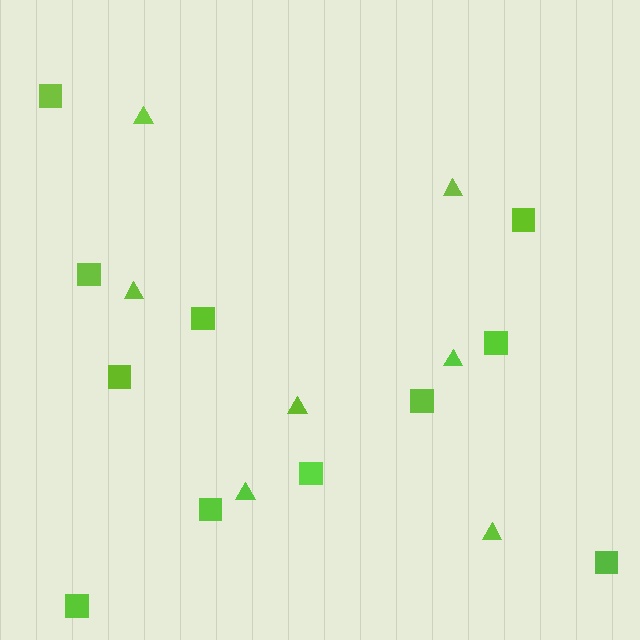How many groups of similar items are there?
There are 2 groups: one group of triangles (7) and one group of squares (11).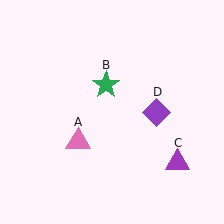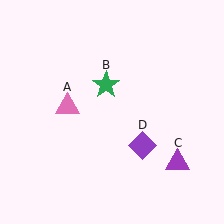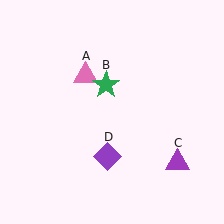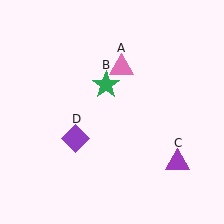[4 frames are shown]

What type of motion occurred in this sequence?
The pink triangle (object A), purple diamond (object D) rotated clockwise around the center of the scene.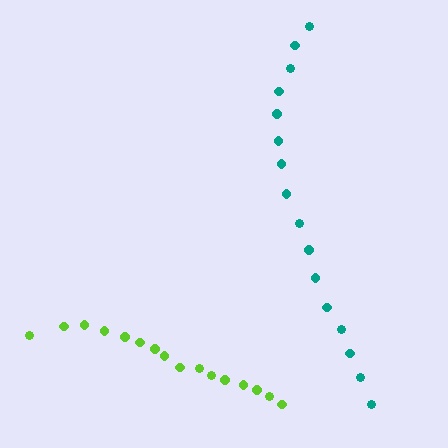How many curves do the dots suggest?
There are 2 distinct paths.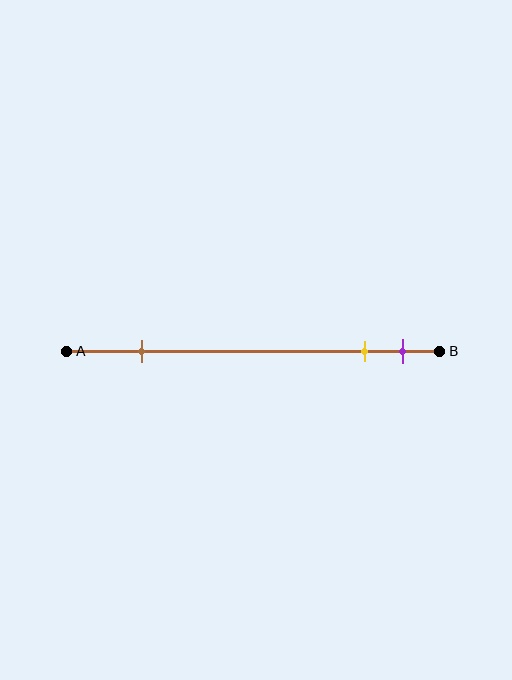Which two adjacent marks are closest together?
The yellow and purple marks are the closest adjacent pair.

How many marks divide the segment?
There are 3 marks dividing the segment.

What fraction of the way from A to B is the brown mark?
The brown mark is approximately 20% (0.2) of the way from A to B.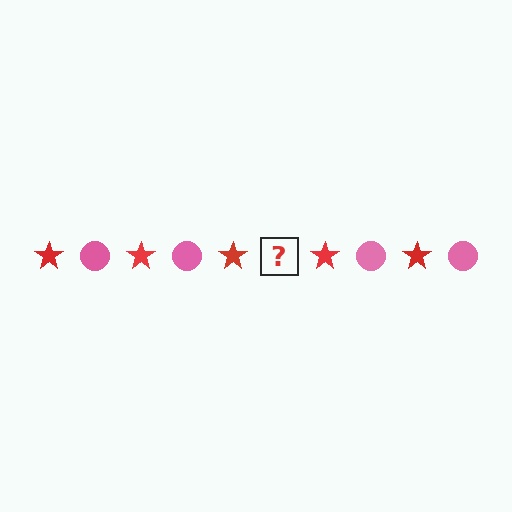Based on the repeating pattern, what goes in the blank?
The blank should be a pink circle.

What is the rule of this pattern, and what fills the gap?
The rule is that the pattern alternates between red star and pink circle. The gap should be filled with a pink circle.